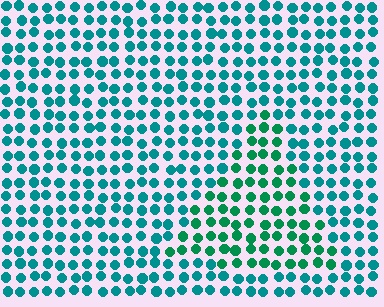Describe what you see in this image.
The image is filled with small teal elements in a uniform arrangement. A triangle-shaped region is visible where the elements are tinted to a slightly different hue, forming a subtle color boundary.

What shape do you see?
I see a triangle.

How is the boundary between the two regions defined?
The boundary is defined purely by a slight shift in hue (about 29 degrees). Spacing, size, and orientation are identical on both sides.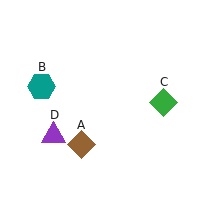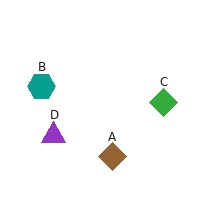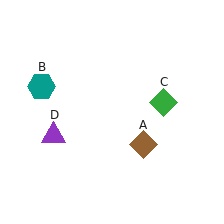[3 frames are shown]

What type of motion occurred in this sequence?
The brown diamond (object A) rotated counterclockwise around the center of the scene.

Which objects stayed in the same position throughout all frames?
Teal hexagon (object B) and green diamond (object C) and purple triangle (object D) remained stationary.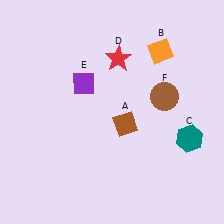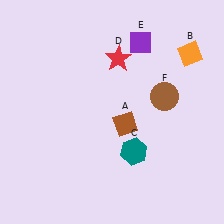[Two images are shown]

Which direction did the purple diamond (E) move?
The purple diamond (E) moved right.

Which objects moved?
The objects that moved are: the orange diamond (B), the teal hexagon (C), the purple diamond (E).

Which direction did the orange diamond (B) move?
The orange diamond (B) moved right.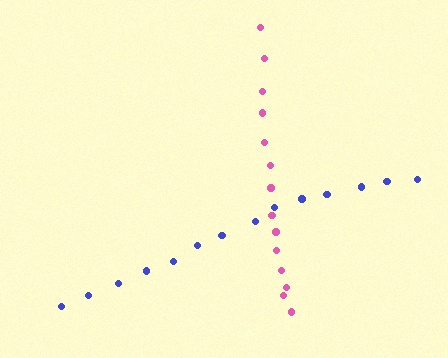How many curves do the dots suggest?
There are 2 distinct paths.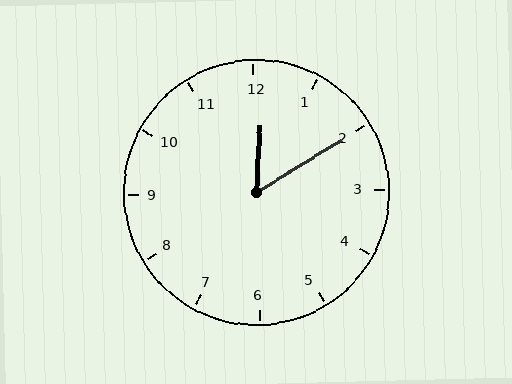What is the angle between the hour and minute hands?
Approximately 55 degrees.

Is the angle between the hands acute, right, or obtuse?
It is acute.